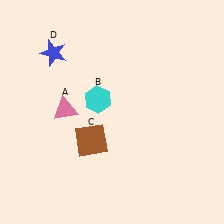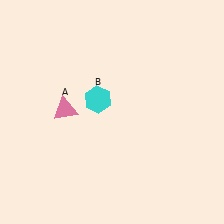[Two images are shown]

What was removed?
The blue star (D), the brown square (C) were removed in Image 2.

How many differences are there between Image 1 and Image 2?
There are 2 differences between the two images.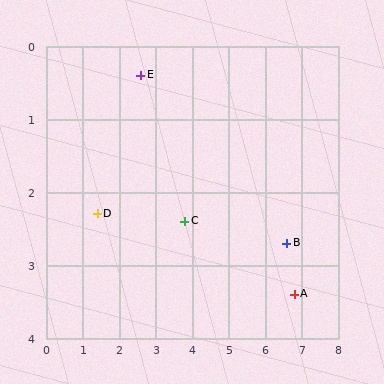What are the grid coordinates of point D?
Point D is at approximately (1.4, 2.3).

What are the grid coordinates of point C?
Point C is at approximately (3.8, 2.4).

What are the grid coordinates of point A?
Point A is at approximately (6.8, 3.4).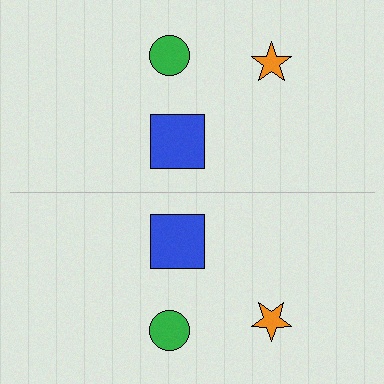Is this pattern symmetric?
Yes, this pattern has bilateral (reflection) symmetry.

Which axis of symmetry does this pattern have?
The pattern has a horizontal axis of symmetry running through the center of the image.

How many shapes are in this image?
There are 6 shapes in this image.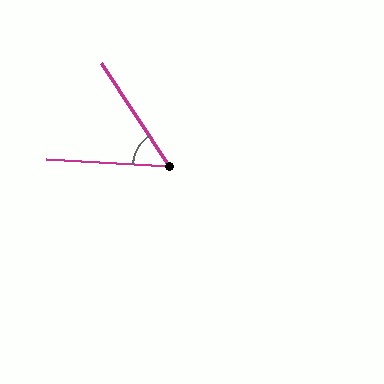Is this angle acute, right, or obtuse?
It is acute.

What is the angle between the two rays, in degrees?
Approximately 54 degrees.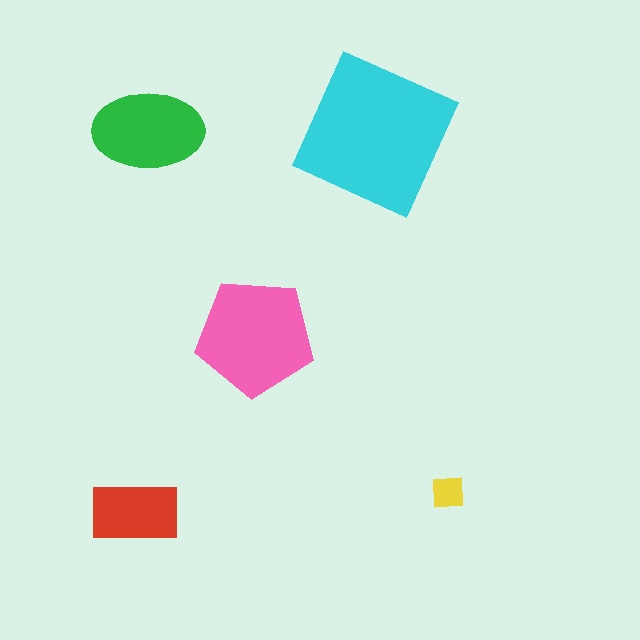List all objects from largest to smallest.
The cyan square, the pink pentagon, the green ellipse, the red rectangle, the yellow square.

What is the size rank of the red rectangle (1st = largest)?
4th.